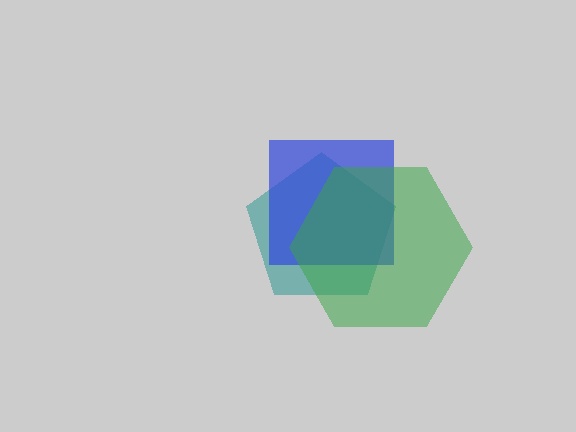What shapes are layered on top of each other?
The layered shapes are: a teal pentagon, a blue square, a green hexagon.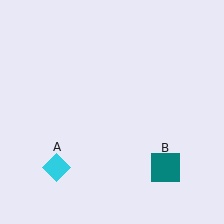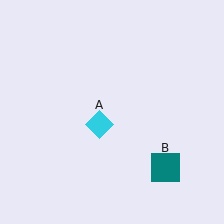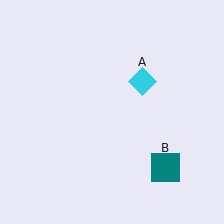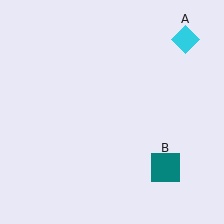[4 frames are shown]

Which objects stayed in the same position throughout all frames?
Teal square (object B) remained stationary.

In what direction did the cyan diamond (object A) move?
The cyan diamond (object A) moved up and to the right.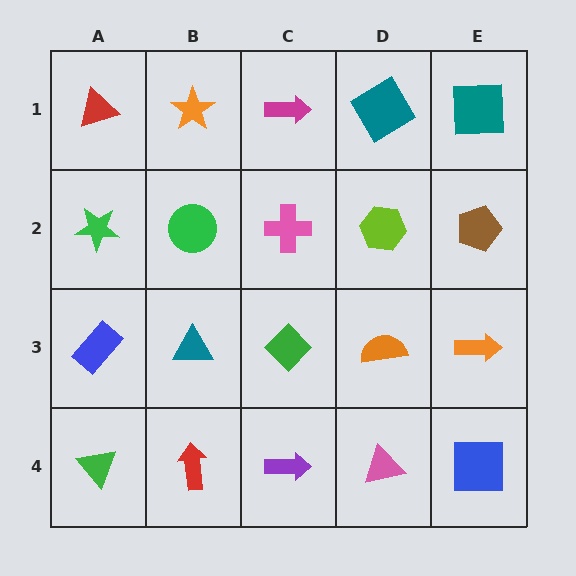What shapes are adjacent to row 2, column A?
A red triangle (row 1, column A), a blue rectangle (row 3, column A), a green circle (row 2, column B).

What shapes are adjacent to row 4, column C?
A green diamond (row 3, column C), a red arrow (row 4, column B), a pink triangle (row 4, column D).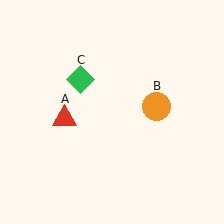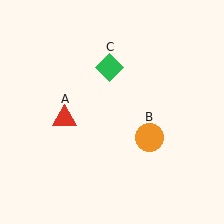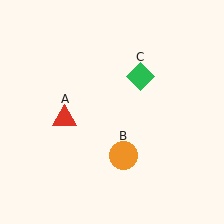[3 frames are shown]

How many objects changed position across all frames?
2 objects changed position: orange circle (object B), green diamond (object C).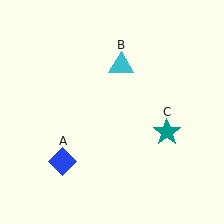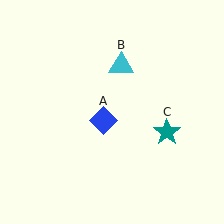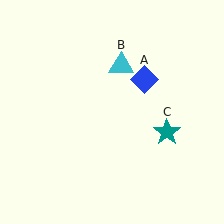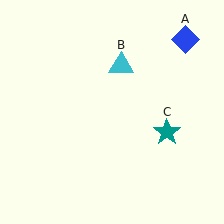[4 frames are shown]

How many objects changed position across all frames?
1 object changed position: blue diamond (object A).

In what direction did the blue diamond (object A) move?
The blue diamond (object A) moved up and to the right.